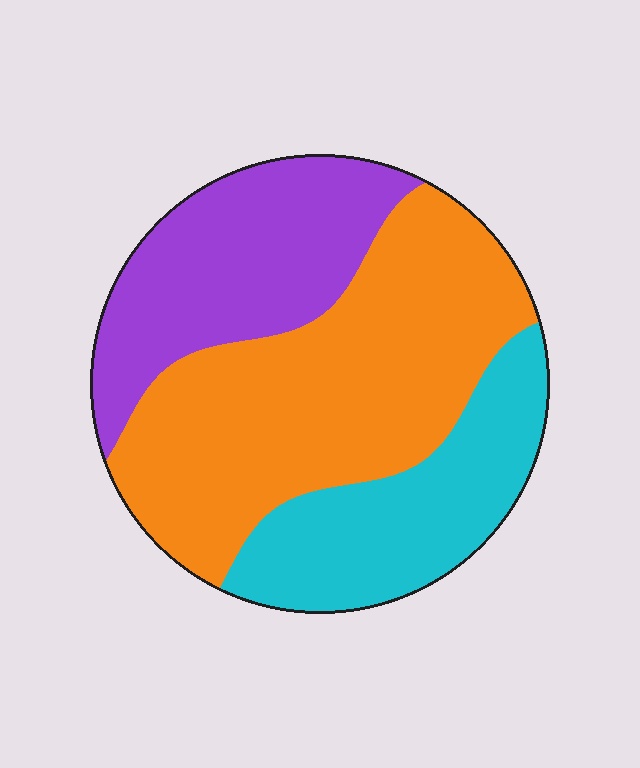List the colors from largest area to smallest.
From largest to smallest: orange, purple, cyan.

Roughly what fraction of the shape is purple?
Purple takes up between a sixth and a third of the shape.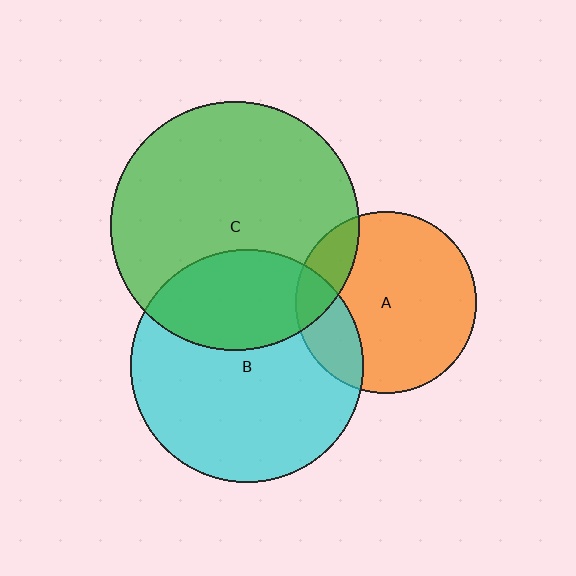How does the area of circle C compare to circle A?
Approximately 1.9 times.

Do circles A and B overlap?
Yes.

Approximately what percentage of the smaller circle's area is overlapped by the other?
Approximately 20%.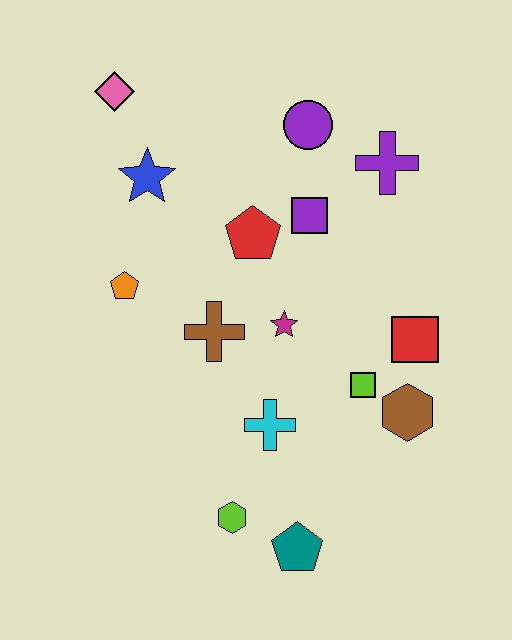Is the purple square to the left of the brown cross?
No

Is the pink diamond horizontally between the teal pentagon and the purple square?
No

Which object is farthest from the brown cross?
The pink diamond is farthest from the brown cross.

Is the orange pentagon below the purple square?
Yes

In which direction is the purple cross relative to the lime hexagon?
The purple cross is above the lime hexagon.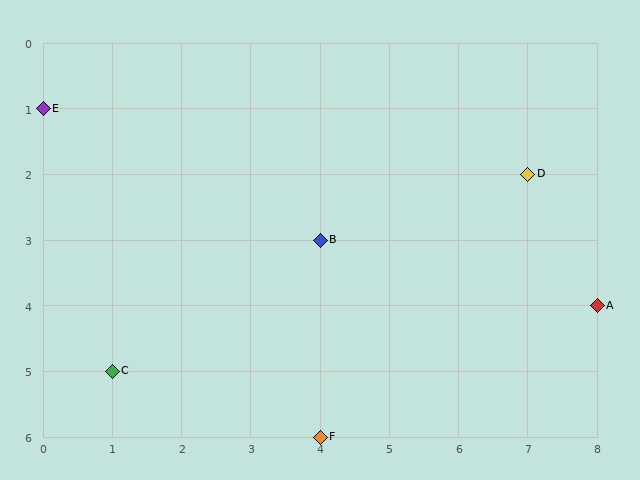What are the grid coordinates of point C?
Point C is at grid coordinates (1, 5).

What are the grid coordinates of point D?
Point D is at grid coordinates (7, 2).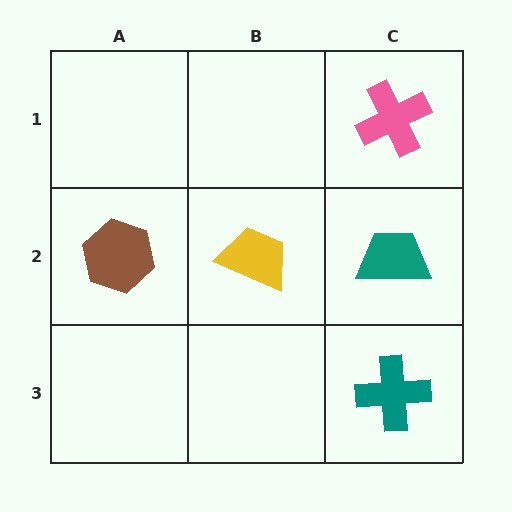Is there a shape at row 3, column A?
No, that cell is empty.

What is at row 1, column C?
A pink cross.